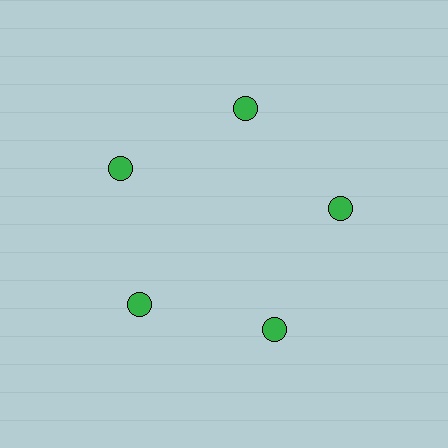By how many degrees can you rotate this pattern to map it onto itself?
The pattern maps onto itself every 72 degrees of rotation.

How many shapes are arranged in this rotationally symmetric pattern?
There are 5 shapes, arranged in 5 groups of 1.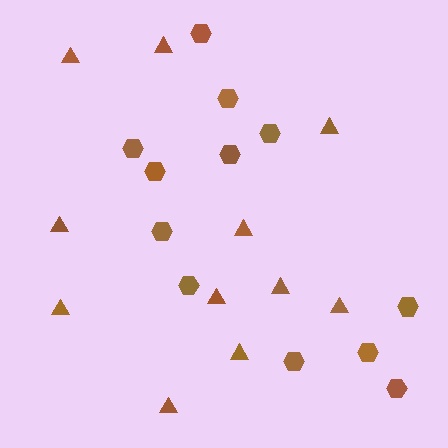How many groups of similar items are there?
There are 2 groups: one group of hexagons (12) and one group of triangles (11).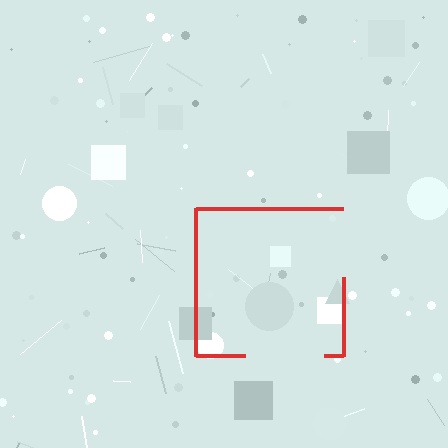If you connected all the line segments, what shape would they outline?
They would outline a square.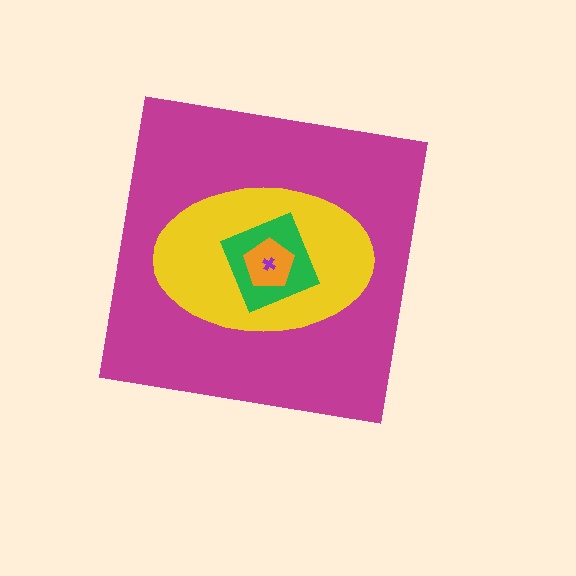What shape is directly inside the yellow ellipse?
The green square.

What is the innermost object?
The purple cross.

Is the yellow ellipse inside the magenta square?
Yes.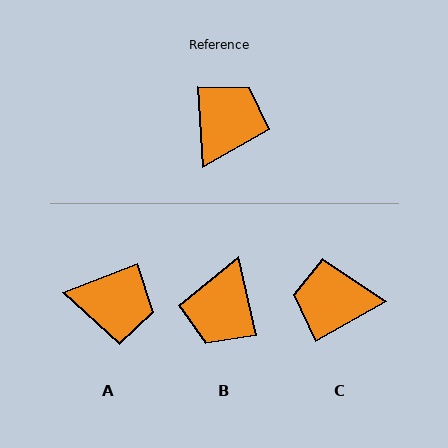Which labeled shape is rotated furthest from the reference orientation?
B, about 170 degrees away.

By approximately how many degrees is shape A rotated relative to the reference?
Approximately 72 degrees clockwise.